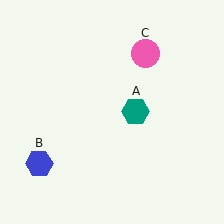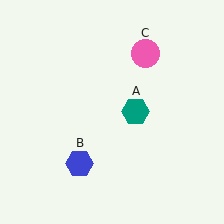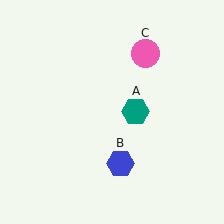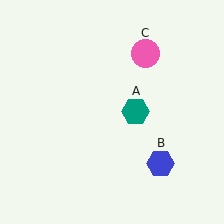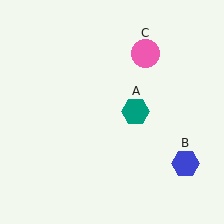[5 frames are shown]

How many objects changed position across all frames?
1 object changed position: blue hexagon (object B).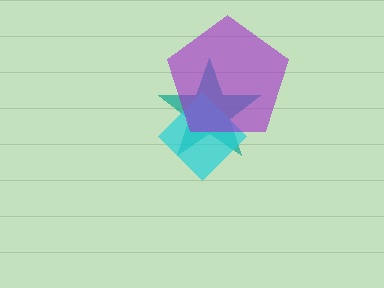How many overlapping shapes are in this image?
There are 3 overlapping shapes in the image.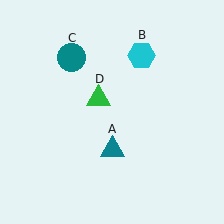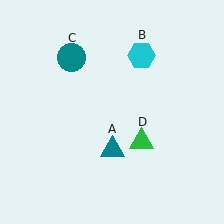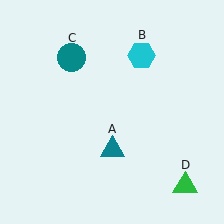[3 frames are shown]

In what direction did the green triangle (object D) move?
The green triangle (object D) moved down and to the right.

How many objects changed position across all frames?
1 object changed position: green triangle (object D).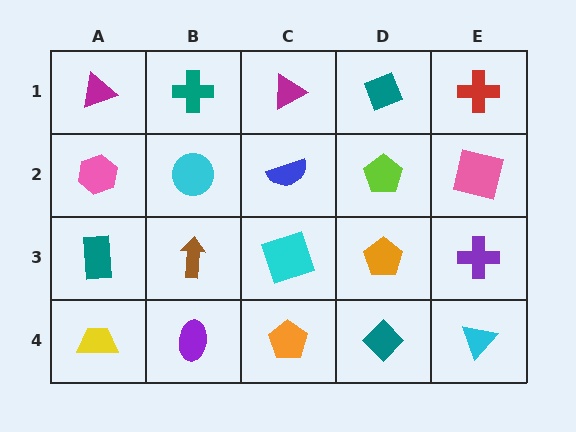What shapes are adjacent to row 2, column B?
A teal cross (row 1, column B), a brown arrow (row 3, column B), a pink hexagon (row 2, column A), a blue semicircle (row 2, column C).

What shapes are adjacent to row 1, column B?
A cyan circle (row 2, column B), a magenta triangle (row 1, column A), a magenta triangle (row 1, column C).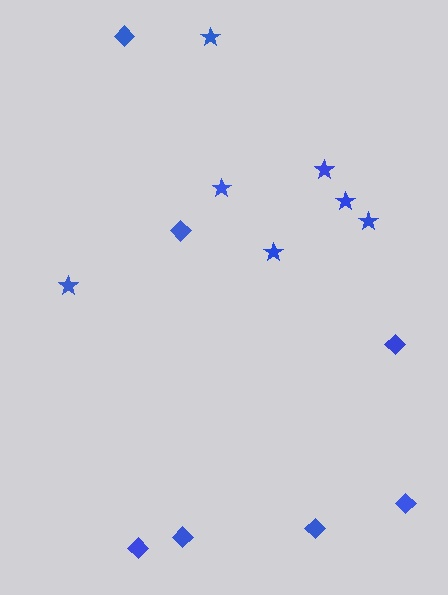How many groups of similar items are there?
There are 2 groups: one group of stars (7) and one group of diamonds (7).